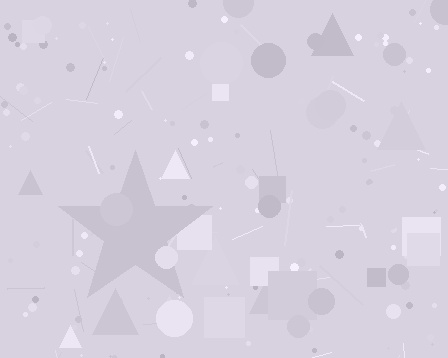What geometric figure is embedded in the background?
A star is embedded in the background.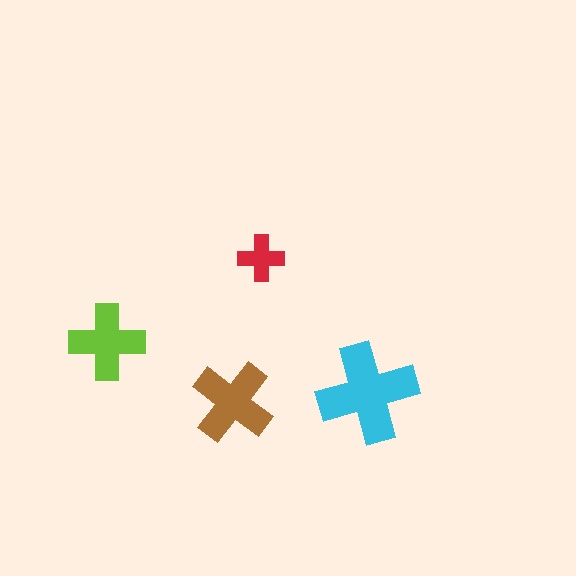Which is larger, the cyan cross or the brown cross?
The cyan one.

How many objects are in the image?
There are 4 objects in the image.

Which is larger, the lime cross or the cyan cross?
The cyan one.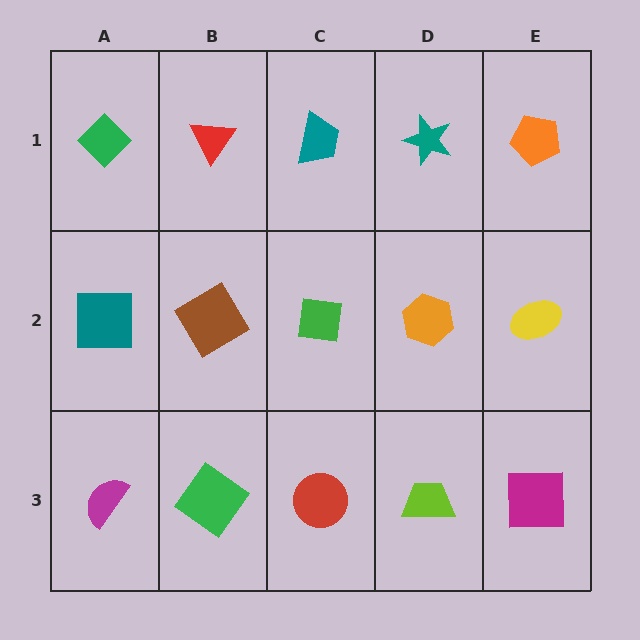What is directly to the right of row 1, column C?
A teal star.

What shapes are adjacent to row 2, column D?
A teal star (row 1, column D), a lime trapezoid (row 3, column D), a green square (row 2, column C), a yellow ellipse (row 2, column E).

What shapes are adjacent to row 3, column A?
A teal square (row 2, column A), a green diamond (row 3, column B).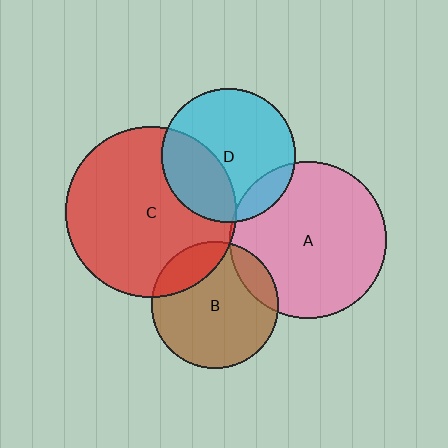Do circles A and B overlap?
Yes.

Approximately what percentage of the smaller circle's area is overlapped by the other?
Approximately 15%.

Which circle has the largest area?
Circle C (red).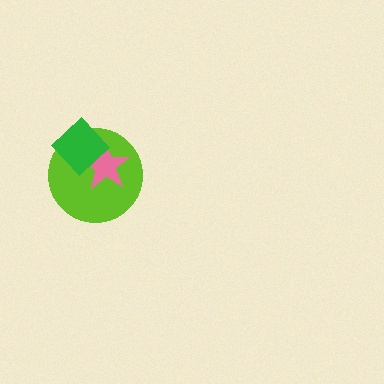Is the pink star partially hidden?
Yes, it is partially covered by another shape.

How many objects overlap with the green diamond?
2 objects overlap with the green diamond.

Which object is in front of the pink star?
The green diamond is in front of the pink star.